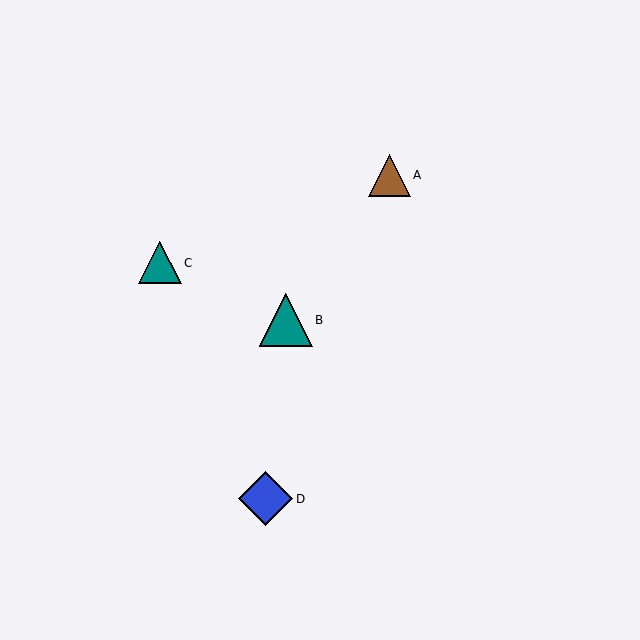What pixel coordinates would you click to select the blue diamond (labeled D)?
Click at (266, 499) to select the blue diamond D.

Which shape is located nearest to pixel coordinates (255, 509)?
The blue diamond (labeled D) at (266, 499) is nearest to that location.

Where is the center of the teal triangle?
The center of the teal triangle is at (286, 320).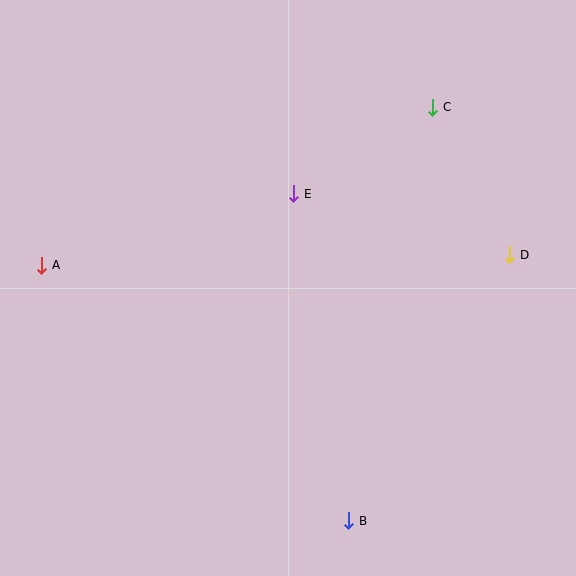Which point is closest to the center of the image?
Point E at (294, 194) is closest to the center.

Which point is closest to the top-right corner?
Point C is closest to the top-right corner.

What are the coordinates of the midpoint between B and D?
The midpoint between B and D is at (429, 388).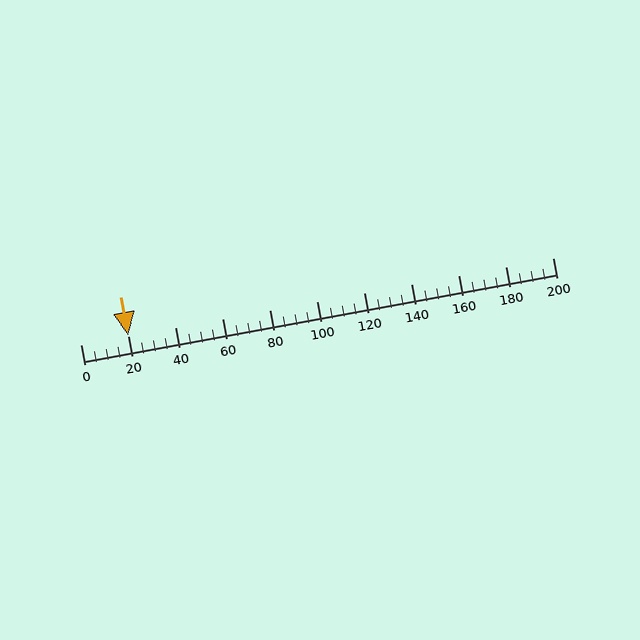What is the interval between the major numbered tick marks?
The major tick marks are spaced 20 units apart.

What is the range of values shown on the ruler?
The ruler shows values from 0 to 200.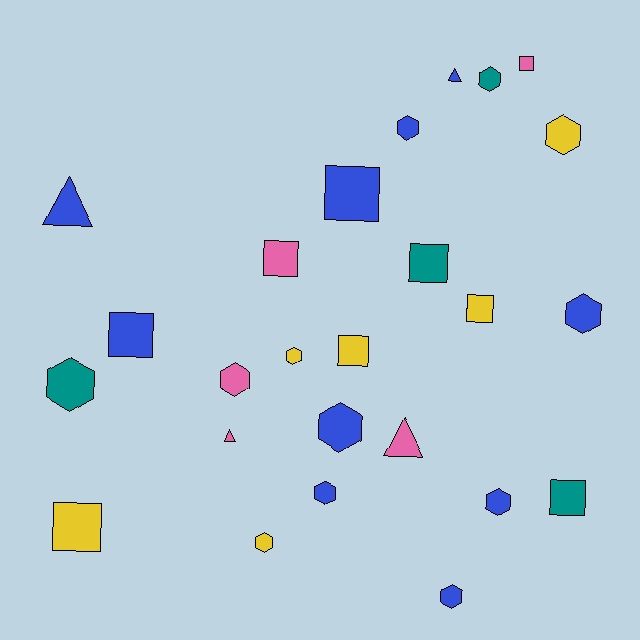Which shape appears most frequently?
Hexagon, with 12 objects.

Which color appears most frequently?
Blue, with 10 objects.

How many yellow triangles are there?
There are no yellow triangles.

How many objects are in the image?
There are 25 objects.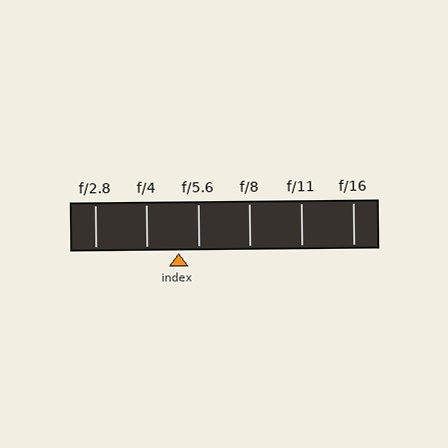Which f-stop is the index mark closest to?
The index mark is closest to f/5.6.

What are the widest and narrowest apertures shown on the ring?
The widest aperture shown is f/2.8 and the narrowest is f/16.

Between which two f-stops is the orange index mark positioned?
The index mark is between f/4 and f/5.6.